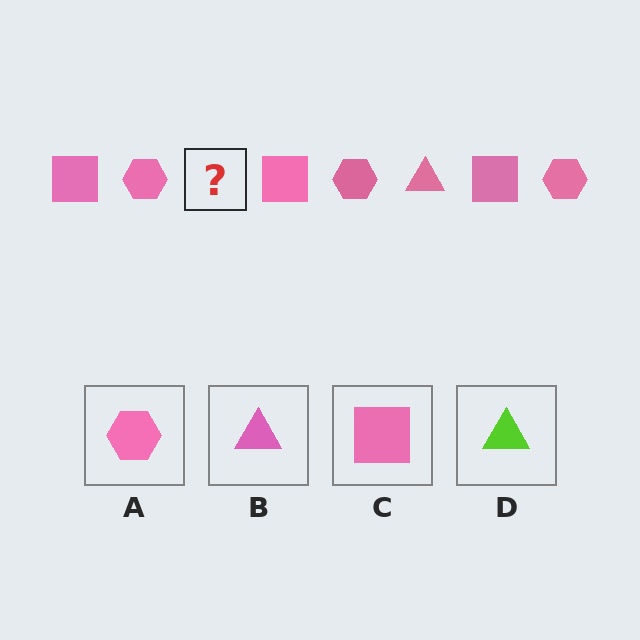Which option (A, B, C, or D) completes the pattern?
B.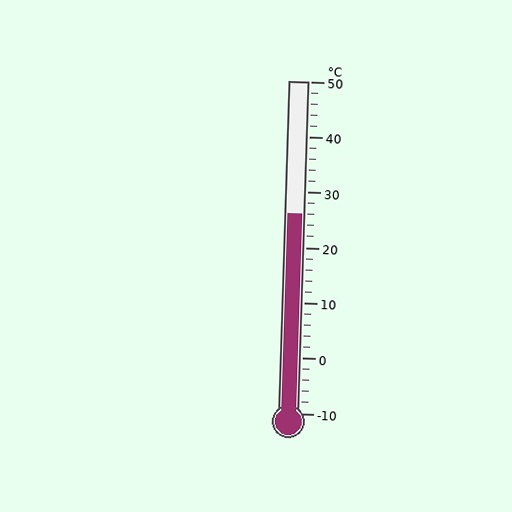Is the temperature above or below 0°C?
The temperature is above 0°C.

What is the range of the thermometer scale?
The thermometer scale ranges from -10°C to 50°C.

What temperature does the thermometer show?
The thermometer shows approximately 26°C.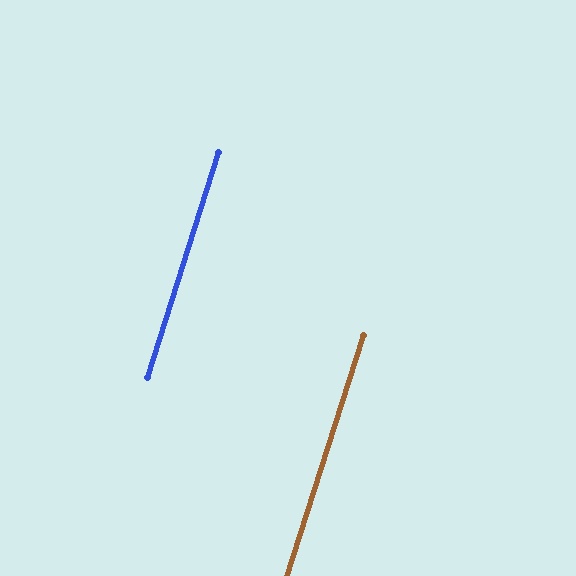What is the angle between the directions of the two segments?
Approximately 0 degrees.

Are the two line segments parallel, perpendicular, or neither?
Parallel — their directions differ by only 0.3°.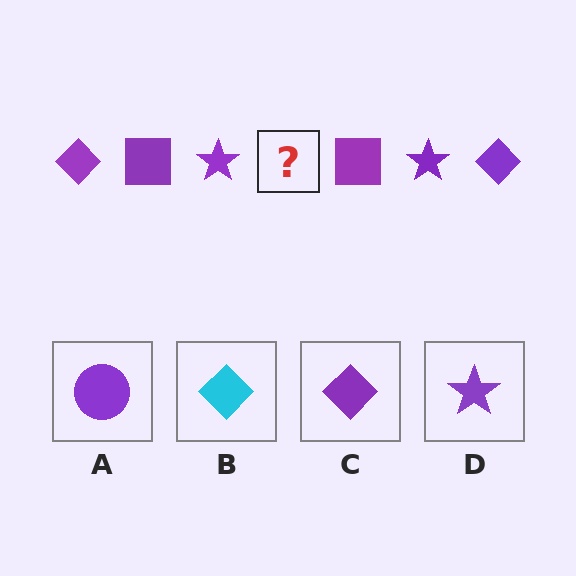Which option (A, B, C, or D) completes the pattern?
C.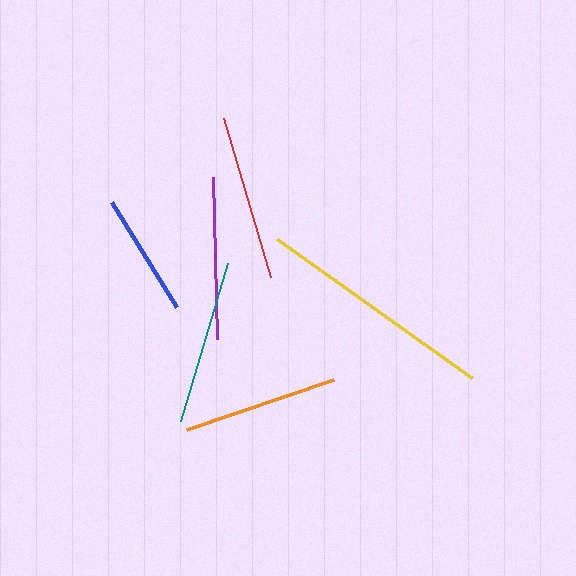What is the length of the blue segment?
The blue segment is approximately 123 pixels long.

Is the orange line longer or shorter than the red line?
The red line is longer than the orange line.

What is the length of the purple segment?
The purple segment is approximately 162 pixels long.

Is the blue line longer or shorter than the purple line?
The purple line is longer than the blue line.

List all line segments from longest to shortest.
From longest to shortest: yellow, red, teal, purple, orange, blue.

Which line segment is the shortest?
The blue line is the shortest at approximately 123 pixels.